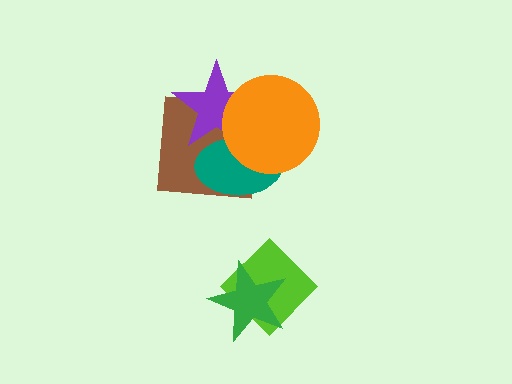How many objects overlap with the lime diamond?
1 object overlaps with the lime diamond.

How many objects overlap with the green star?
1 object overlaps with the green star.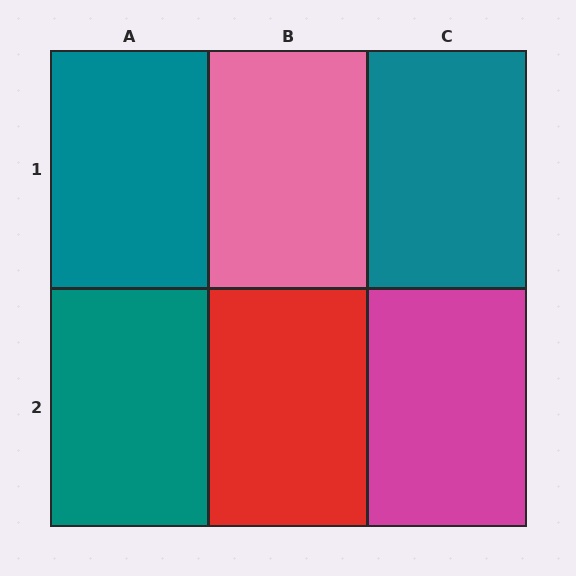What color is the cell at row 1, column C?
Teal.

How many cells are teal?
3 cells are teal.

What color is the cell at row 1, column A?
Teal.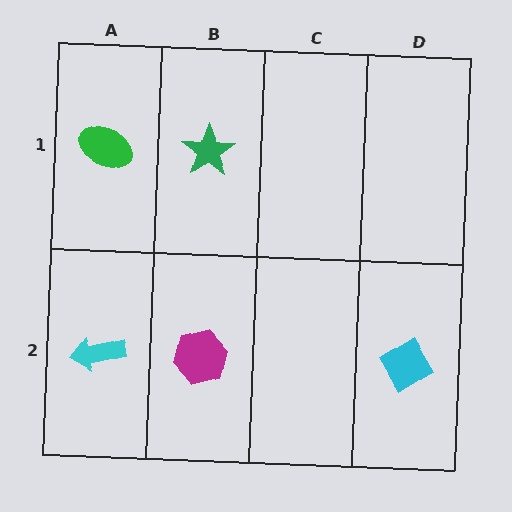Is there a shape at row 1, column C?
No, that cell is empty.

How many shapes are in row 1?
2 shapes.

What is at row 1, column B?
A green star.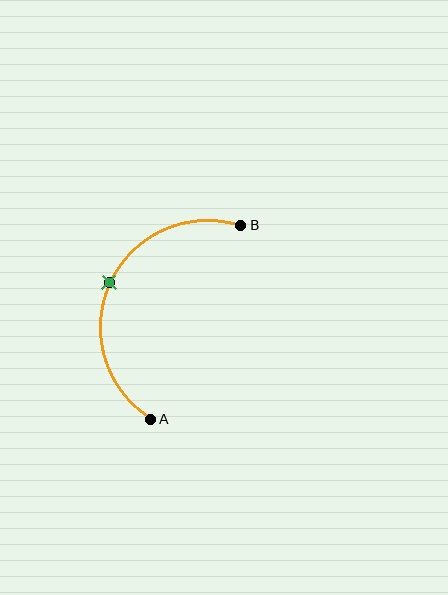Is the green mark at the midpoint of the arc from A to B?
Yes. The green mark lies on the arc at equal arc-length from both A and B — it is the arc midpoint.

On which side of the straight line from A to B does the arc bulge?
The arc bulges to the left of the straight line connecting A and B.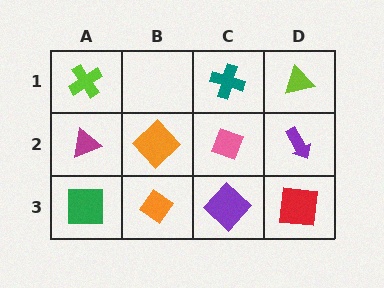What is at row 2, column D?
A purple arrow.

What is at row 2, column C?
A pink diamond.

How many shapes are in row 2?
4 shapes.